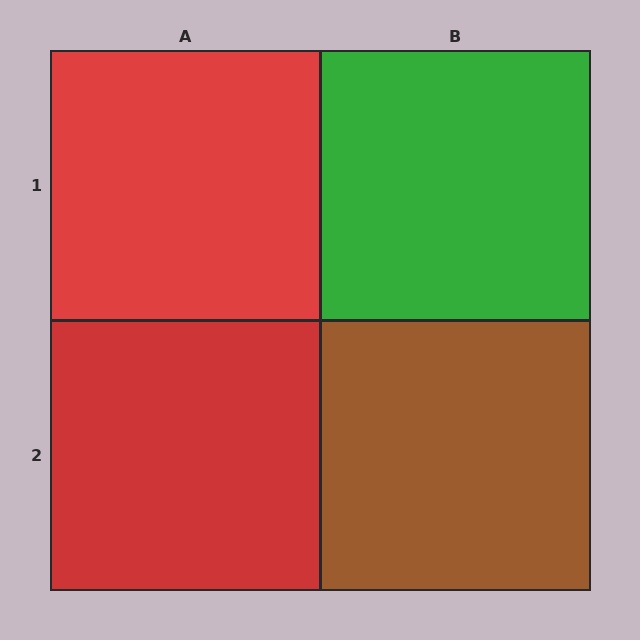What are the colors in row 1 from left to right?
Red, green.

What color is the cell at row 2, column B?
Brown.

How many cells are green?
1 cell is green.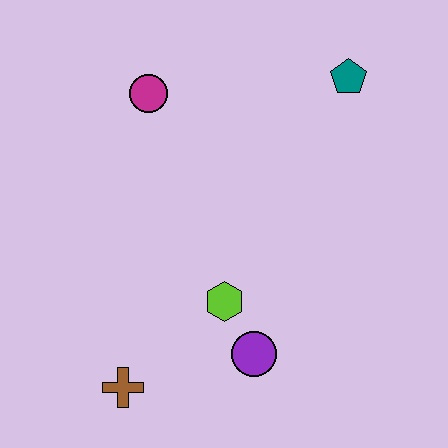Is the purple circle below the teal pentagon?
Yes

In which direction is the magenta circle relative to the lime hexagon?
The magenta circle is above the lime hexagon.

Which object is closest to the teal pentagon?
The magenta circle is closest to the teal pentagon.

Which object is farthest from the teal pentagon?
The brown cross is farthest from the teal pentagon.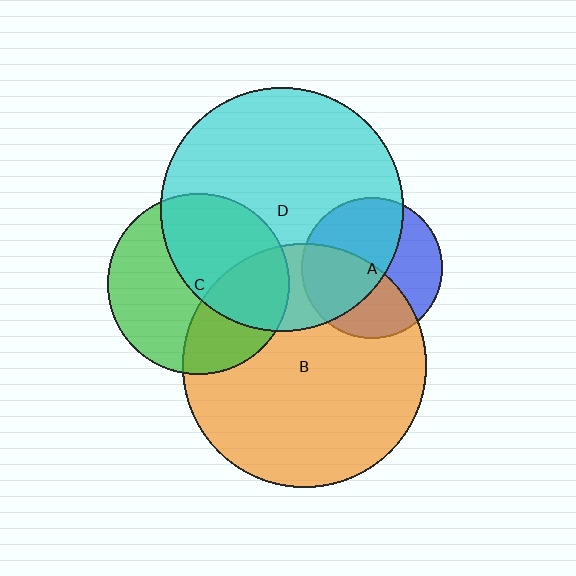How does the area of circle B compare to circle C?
Approximately 1.8 times.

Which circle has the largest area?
Circle B (orange).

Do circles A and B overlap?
Yes.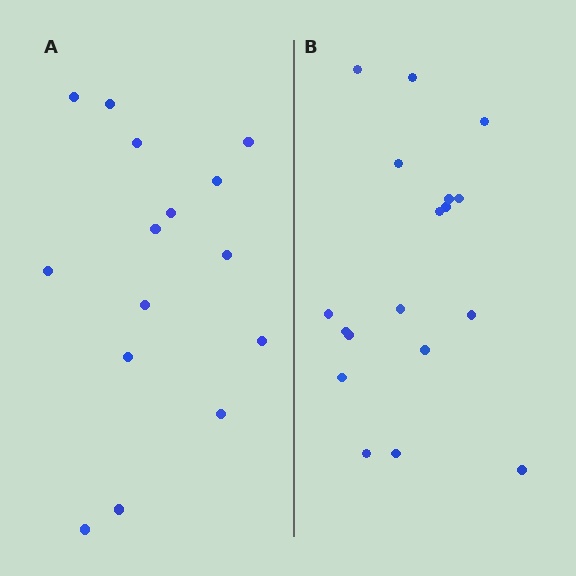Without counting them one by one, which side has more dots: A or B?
Region B (the right region) has more dots.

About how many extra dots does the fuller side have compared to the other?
Region B has just a few more — roughly 2 or 3 more dots than region A.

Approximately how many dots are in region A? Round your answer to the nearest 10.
About 20 dots. (The exact count is 15, which rounds to 20.)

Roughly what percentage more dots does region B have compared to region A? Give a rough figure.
About 20% more.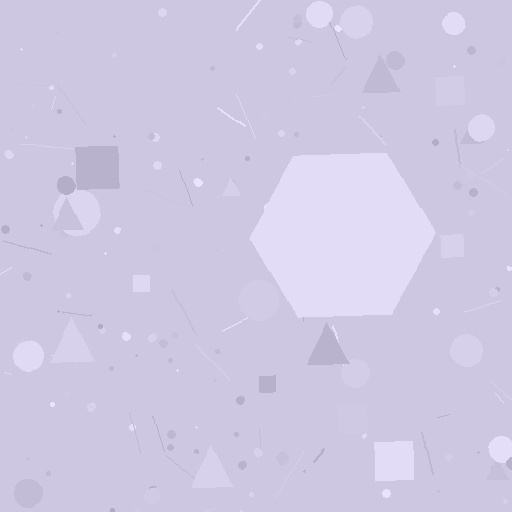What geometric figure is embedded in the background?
A hexagon is embedded in the background.